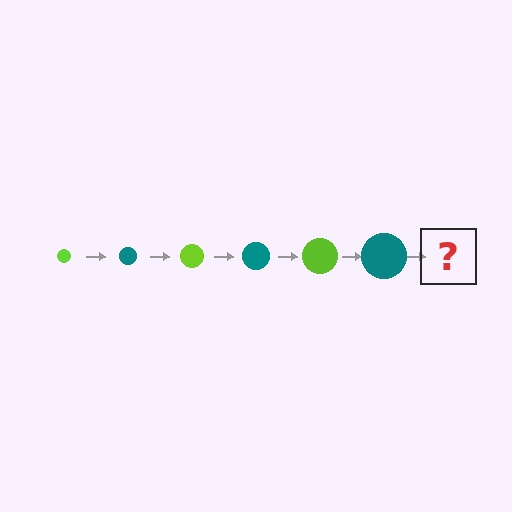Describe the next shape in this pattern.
It should be a lime circle, larger than the previous one.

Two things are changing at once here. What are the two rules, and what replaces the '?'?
The two rules are that the circle grows larger each step and the color cycles through lime and teal. The '?' should be a lime circle, larger than the previous one.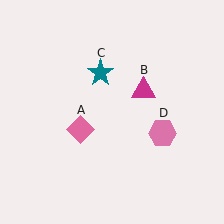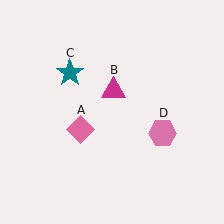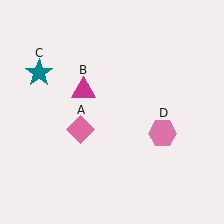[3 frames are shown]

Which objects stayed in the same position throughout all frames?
Pink diamond (object A) and pink hexagon (object D) remained stationary.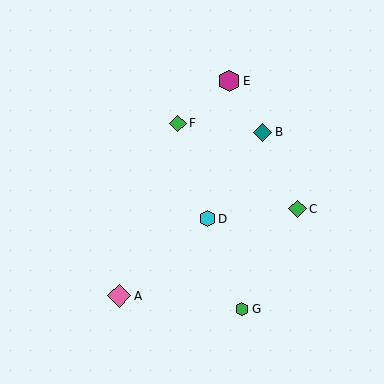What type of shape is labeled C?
Shape C is a green diamond.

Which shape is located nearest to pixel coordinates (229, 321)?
The green hexagon (labeled G) at (242, 309) is nearest to that location.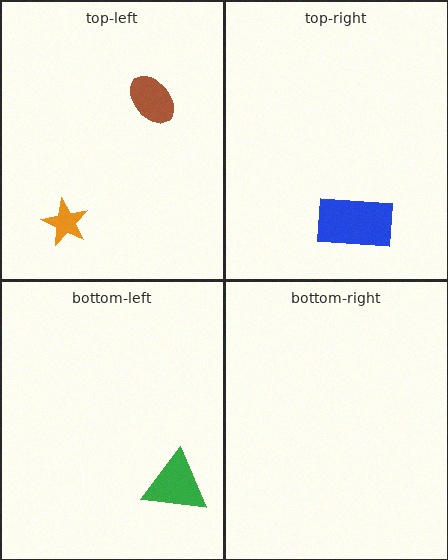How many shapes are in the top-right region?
1.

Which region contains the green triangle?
The bottom-left region.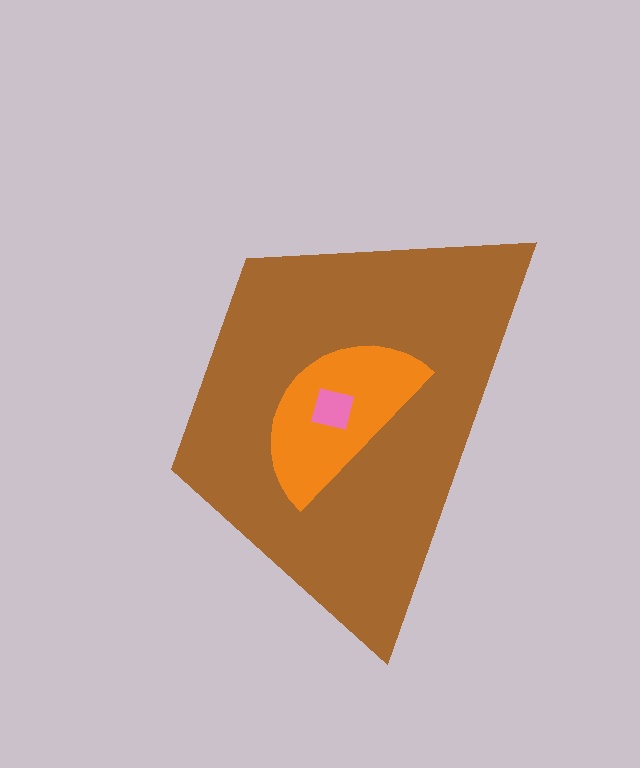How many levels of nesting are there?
3.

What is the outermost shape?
The brown trapezoid.